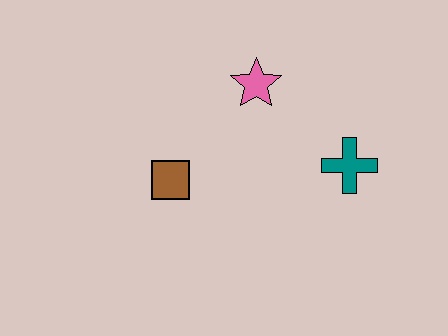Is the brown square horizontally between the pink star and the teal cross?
No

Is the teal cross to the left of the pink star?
No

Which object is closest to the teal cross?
The pink star is closest to the teal cross.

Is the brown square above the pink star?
No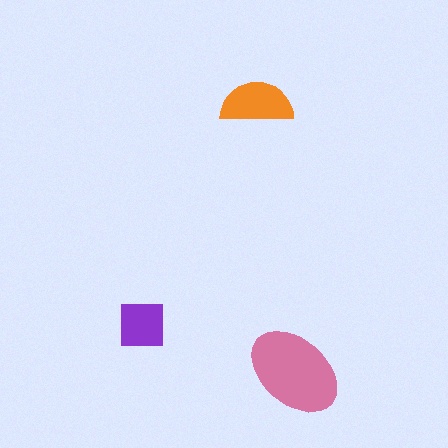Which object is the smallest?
The purple square.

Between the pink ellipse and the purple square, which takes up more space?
The pink ellipse.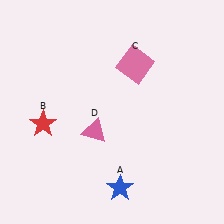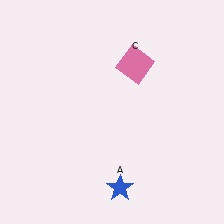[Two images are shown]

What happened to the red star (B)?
The red star (B) was removed in Image 2. It was in the bottom-left area of Image 1.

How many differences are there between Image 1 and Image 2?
There are 2 differences between the two images.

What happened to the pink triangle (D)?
The pink triangle (D) was removed in Image 2. It was in the bottom-left area of Image 1.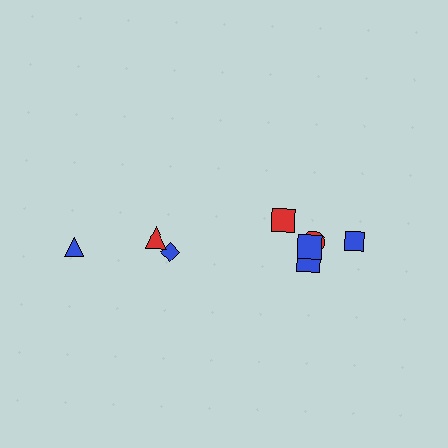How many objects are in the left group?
There are 3 objects.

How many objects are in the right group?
There are 5 objects.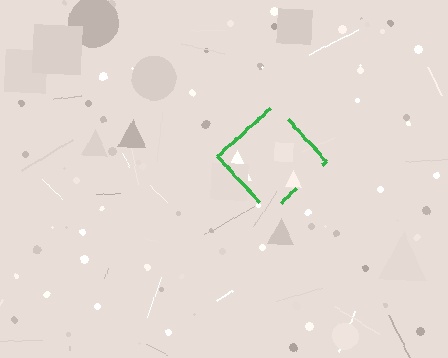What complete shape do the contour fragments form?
The contour fragments form a diamond.